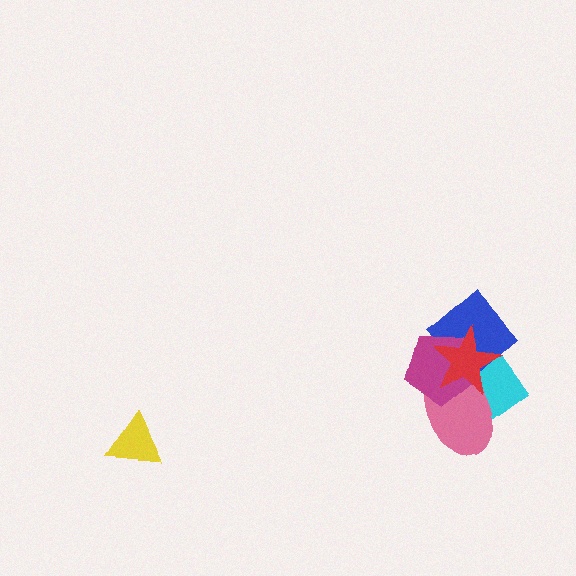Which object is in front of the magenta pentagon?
The red star is in front of the magenta pentagon.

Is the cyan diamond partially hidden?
Yes, it is partially covered by another shape.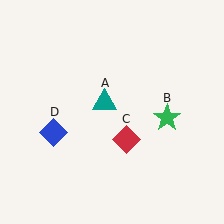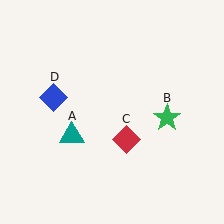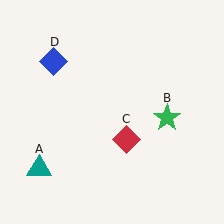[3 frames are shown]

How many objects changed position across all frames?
2 objects changed position: teal triangle (object A), blue diamond (object D).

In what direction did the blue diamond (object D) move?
The blue diamond (object D) moved up.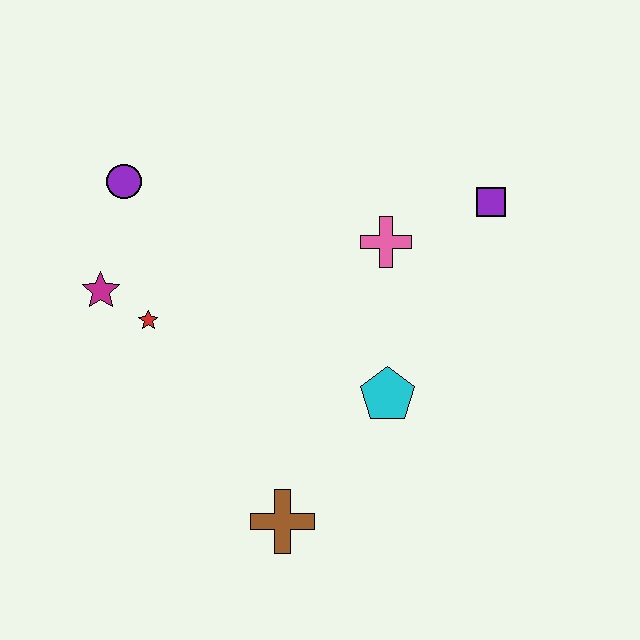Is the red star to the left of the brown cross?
Yes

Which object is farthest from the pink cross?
The brown cross is farthest from the pink cross.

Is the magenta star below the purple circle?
Yes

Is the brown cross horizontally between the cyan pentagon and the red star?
Yes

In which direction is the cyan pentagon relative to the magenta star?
The cyan pentagon is to the right of the magenta star.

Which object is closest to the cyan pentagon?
The pink cross is closest to the cyan pentagon.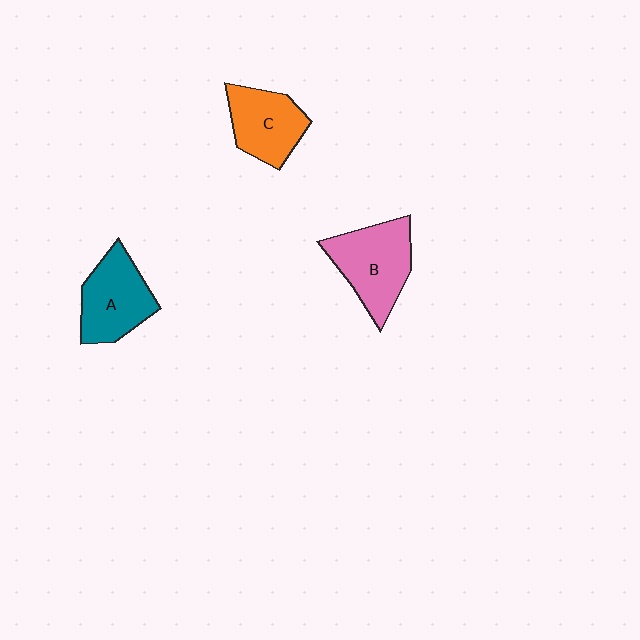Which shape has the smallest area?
Shape C (orange).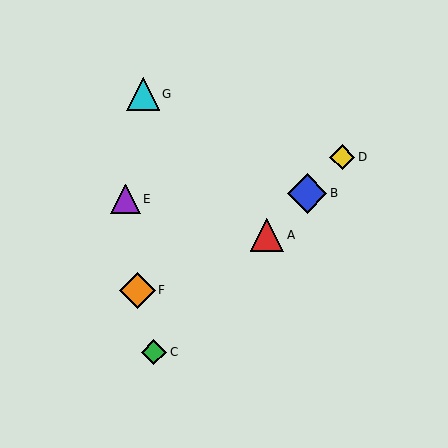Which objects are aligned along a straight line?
Objects A, B, C, D are aligned along a straight line.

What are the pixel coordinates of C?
Object C is at (154, 352).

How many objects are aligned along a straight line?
4 objects (A, B, C, D) are aligned along a straight line.